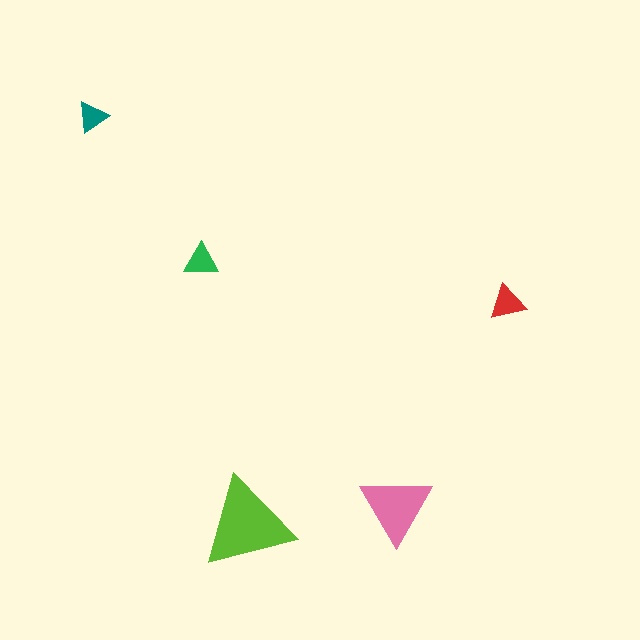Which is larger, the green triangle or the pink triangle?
The pink one.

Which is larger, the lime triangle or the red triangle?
The lime one.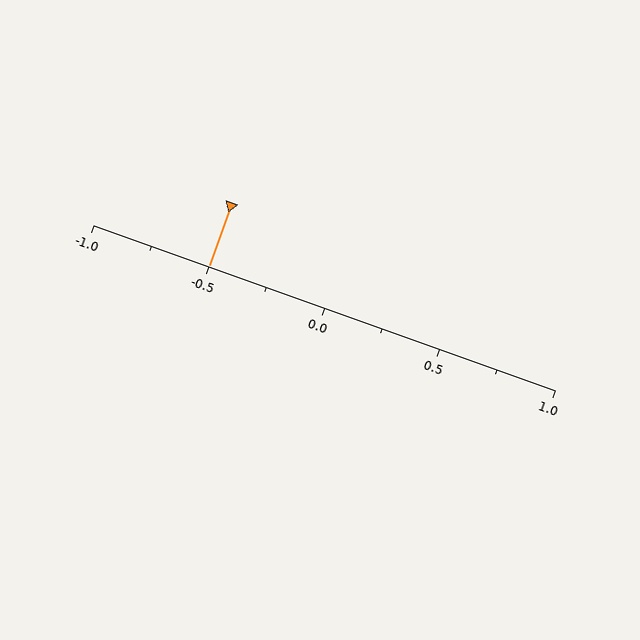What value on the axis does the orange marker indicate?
The marker indicates approximately -0.5.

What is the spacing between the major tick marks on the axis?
The major ticks are spaced 0.5 apart.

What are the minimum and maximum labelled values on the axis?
The axis runs from -1.0 to 1.0.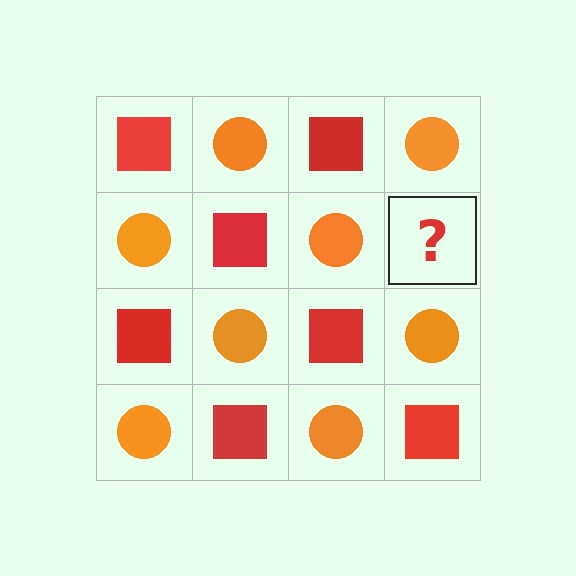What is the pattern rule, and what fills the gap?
The rule is that it alternates red square and orange circle in a checkerboard pattern. The gap should be filled with a red square.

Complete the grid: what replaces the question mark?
The question mark should be replaced with a red square.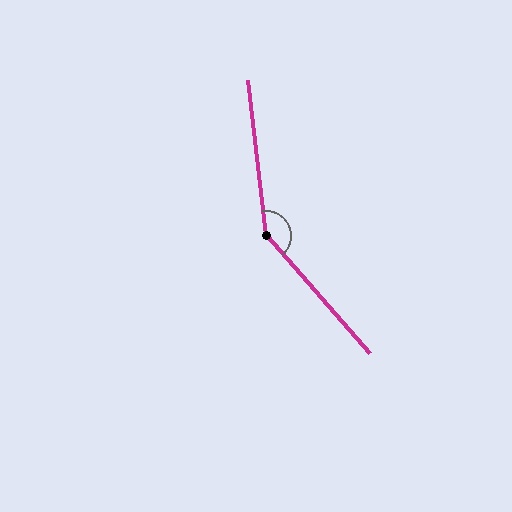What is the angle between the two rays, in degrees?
Approximately 145 degrees.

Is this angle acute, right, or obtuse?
It is obtuse.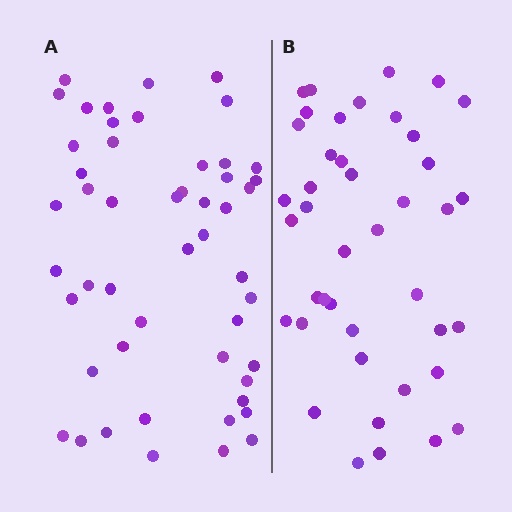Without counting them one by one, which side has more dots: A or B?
Region A (the left region) has more dots.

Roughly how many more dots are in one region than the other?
Region A has roughly 8 or so more dots than region B.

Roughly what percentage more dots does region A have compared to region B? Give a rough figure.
About 20% more.